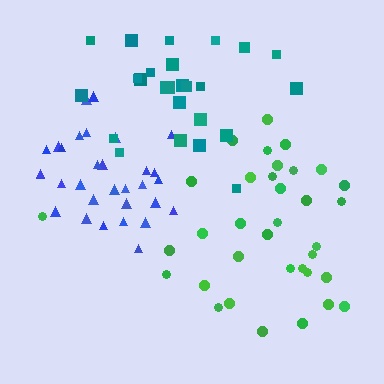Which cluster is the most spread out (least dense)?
Teal.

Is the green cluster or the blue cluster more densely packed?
Blue.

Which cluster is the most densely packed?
Blue.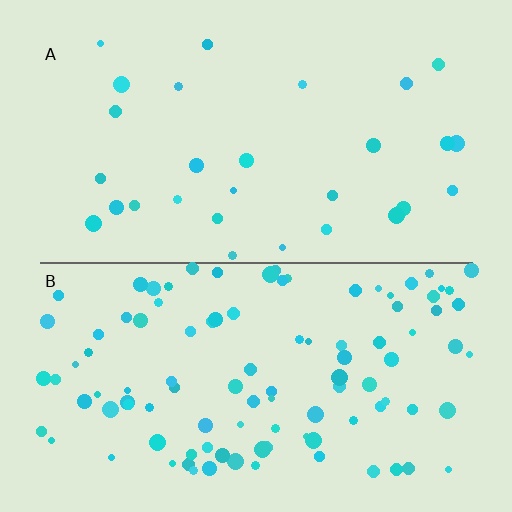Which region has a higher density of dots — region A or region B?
B (the bottom).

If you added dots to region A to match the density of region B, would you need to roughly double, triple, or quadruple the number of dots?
Approximately quadruple.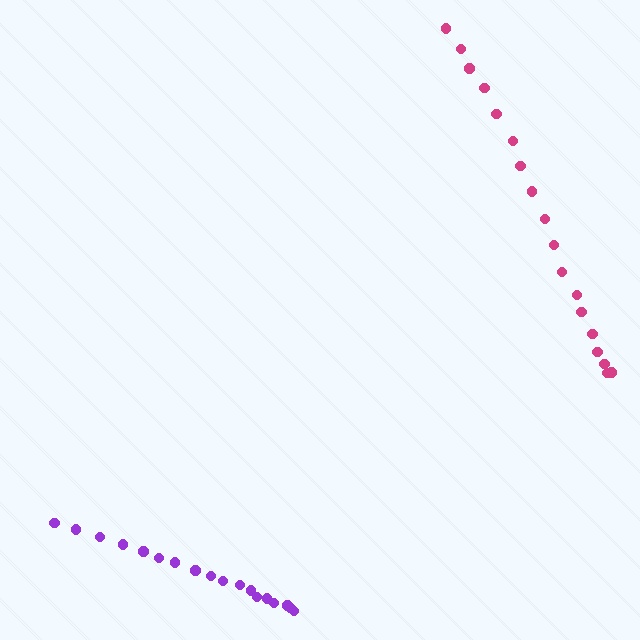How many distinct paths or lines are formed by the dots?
There are 2 distinct paths.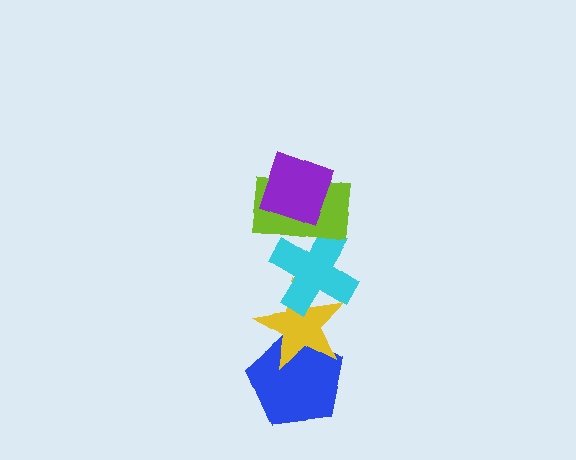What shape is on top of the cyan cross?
The lime rectangle is on top of the cyan cross.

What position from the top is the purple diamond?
The purple diamond is 1st from the top.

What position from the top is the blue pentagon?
The blue pentagon is 5th from the top.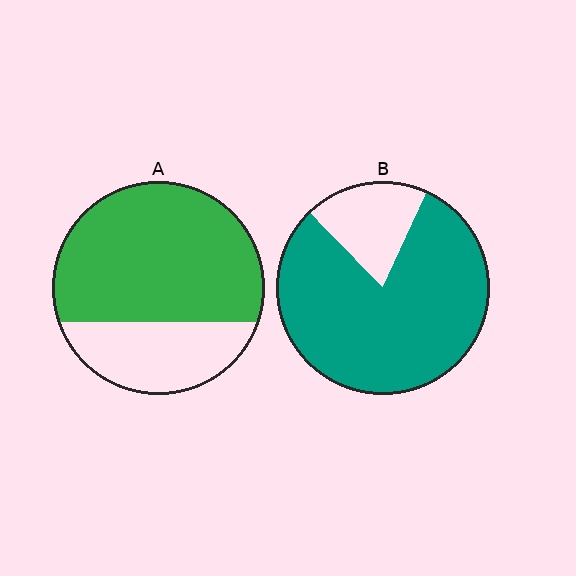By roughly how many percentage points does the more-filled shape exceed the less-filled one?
By roughly 10 percentage points (B over A).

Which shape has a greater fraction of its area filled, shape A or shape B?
Shape B.